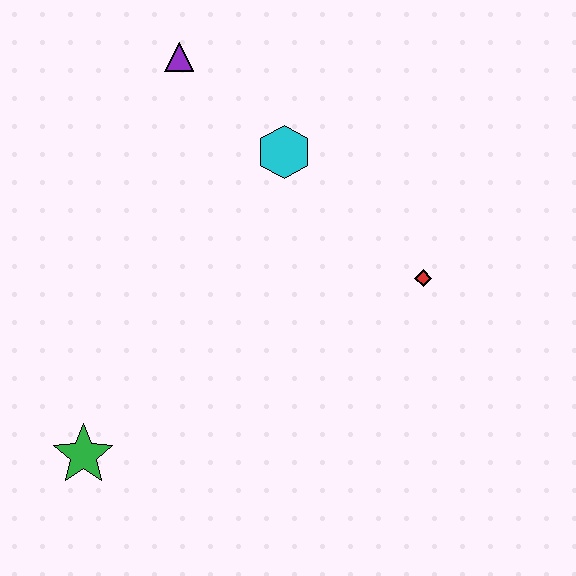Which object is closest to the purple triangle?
The cyan hexagon is closest to the purple triangle.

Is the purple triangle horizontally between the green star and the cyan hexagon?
Yes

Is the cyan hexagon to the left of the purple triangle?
No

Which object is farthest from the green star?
The purple triangle is farthest from the green star.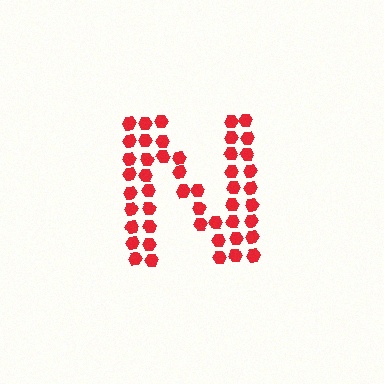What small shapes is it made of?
It is made of small hexagons.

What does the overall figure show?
The overall figure shows the letter N.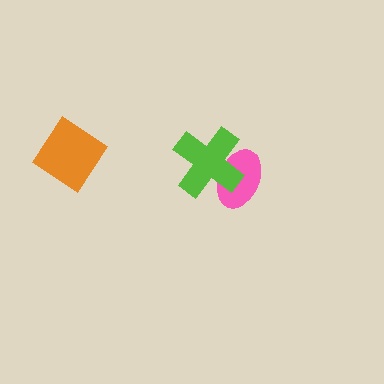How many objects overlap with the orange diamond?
0 objects overlap with the orange diamond.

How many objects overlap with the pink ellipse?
1 object overlaps with the pink ellipse.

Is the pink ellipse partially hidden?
Yes, it is partially covered by another shape.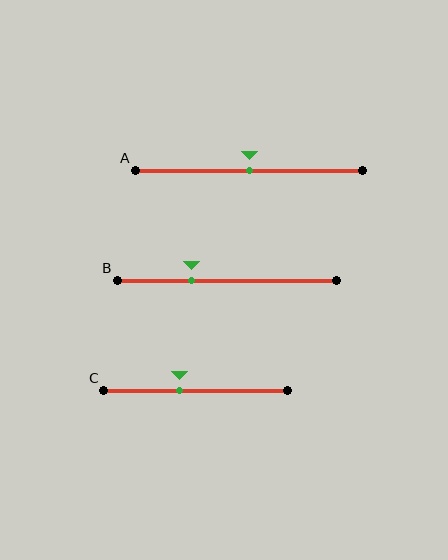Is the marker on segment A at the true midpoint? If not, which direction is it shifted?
Yes, the marker on segment A is at the true midpoint.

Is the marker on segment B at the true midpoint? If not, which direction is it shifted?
No, the marker on segment B is shifted to the left by about 16% of the segment length.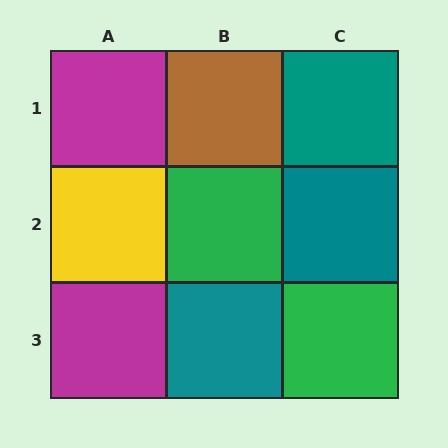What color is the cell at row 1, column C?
Teal.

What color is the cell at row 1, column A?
Magenta.